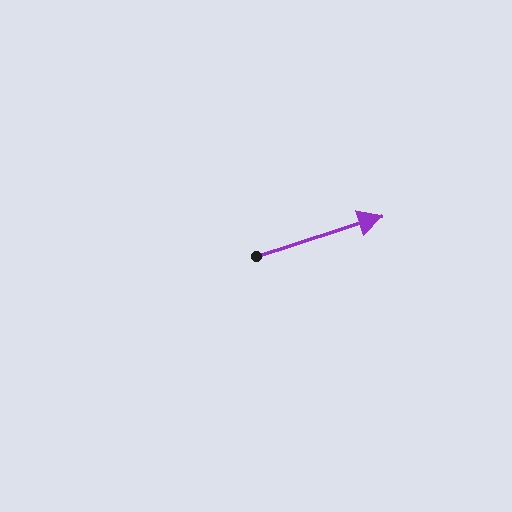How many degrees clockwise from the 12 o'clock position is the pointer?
Approximately 72 degrees.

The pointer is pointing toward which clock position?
Roughly 2 o'clock.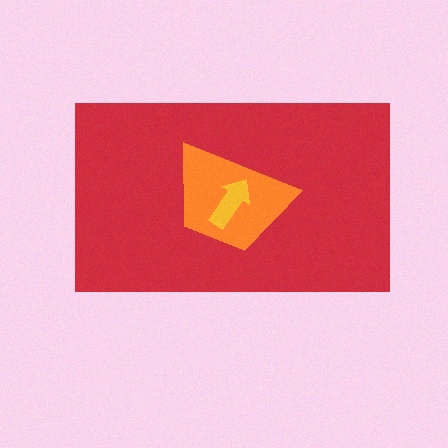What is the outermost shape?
The red rectangle.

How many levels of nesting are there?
3.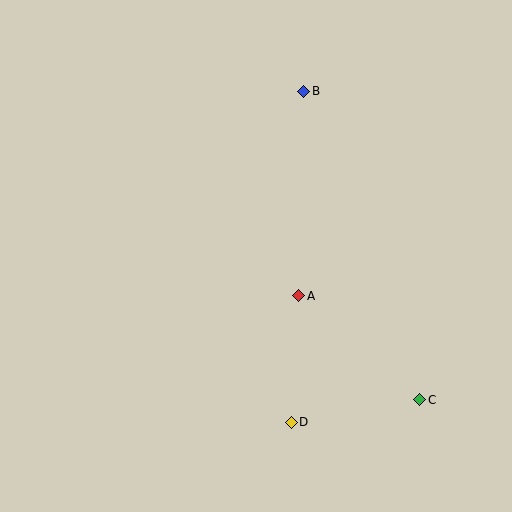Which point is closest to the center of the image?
Point A at (299, 296) is closest to the center.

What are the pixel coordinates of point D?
Point D is at (291, 422).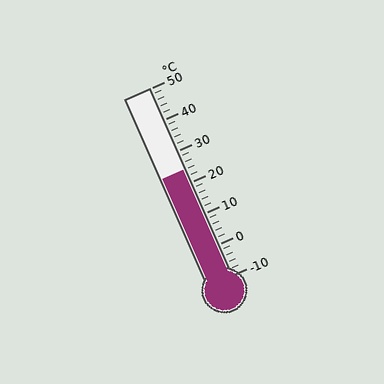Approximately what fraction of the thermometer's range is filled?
The thermometer is filled to approximately 55% of its range.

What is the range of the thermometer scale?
The thermometer scale ranges from -10°C to 50°C.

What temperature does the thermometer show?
The thermometer shows approximately 24°C.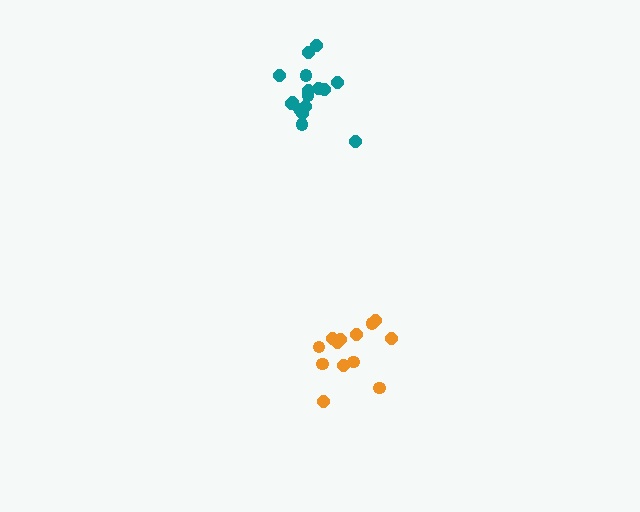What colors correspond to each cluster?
The clusters are colored: orange, teal.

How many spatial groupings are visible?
There are 2 spatial groupings.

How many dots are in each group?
Group 1: 14 dots, Group 2: 16 dots (30 total).